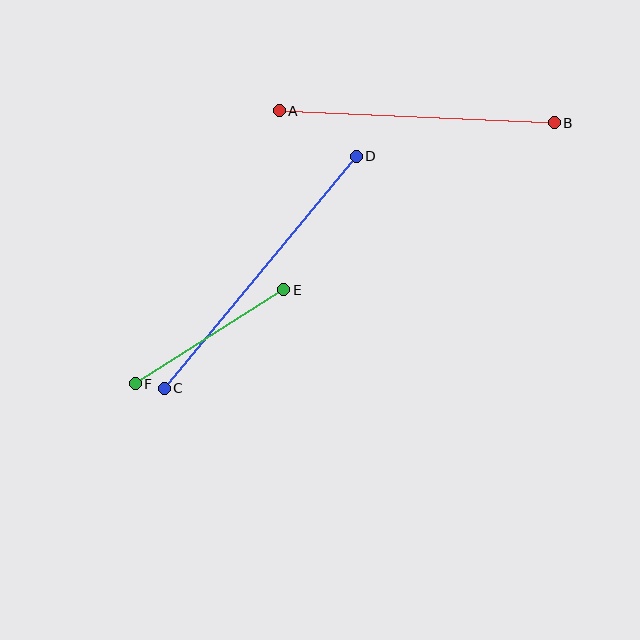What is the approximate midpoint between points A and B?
The midpoint is at approximately (417, 117) pixels.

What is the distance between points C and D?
The distance is approximately 301 pixels.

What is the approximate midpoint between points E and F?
The midpoint is at approximately (210, 337) pixels.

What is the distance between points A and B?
The distance is approximately 276 pixels.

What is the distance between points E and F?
The distance is approximately 176 pixels.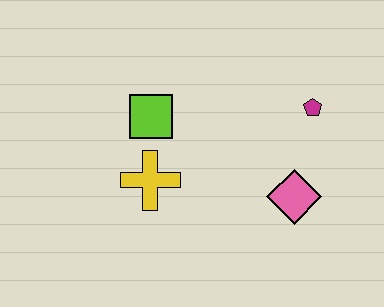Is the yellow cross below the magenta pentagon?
Yes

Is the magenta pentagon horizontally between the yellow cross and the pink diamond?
No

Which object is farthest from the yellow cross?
The magenta pentagon is farthest from the yellow cross.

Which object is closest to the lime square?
The yellow cross is closest to the lime square.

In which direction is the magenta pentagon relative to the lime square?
The magenta pentagon is to the right of the lime square.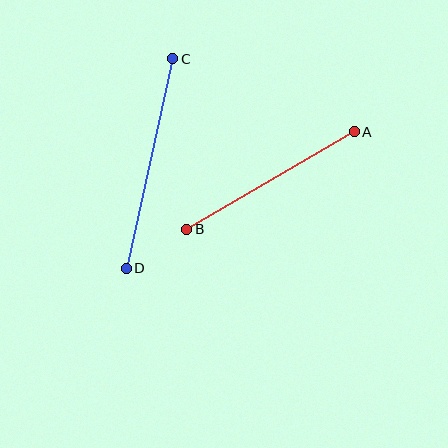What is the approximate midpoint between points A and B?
The midpoint is at approximately (271, 181) pixels.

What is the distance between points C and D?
The distance is approximately 214 pixels.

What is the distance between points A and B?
The distance is approximately 194 pixels.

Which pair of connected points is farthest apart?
Points C and D are farthest apart.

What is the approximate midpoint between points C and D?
The midpoint is at approximately (150, 163) pixels.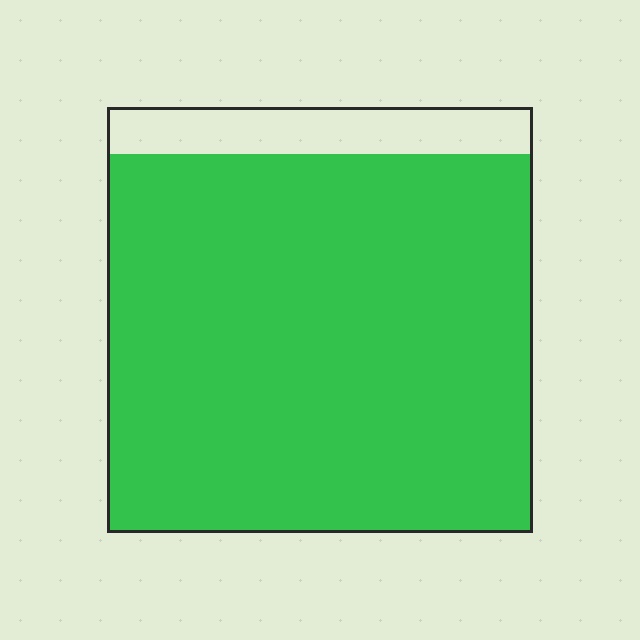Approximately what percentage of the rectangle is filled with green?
Approximately 90%.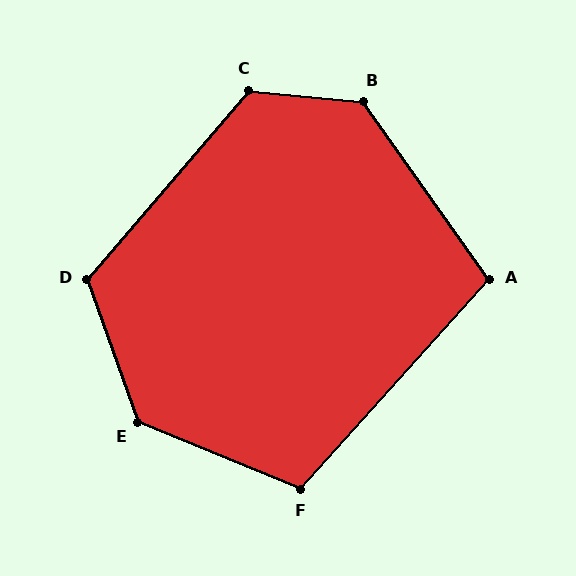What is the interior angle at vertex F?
Approximately 110 degrees (obtuse).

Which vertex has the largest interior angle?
E, at approximately 132 degrees.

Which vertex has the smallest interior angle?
A, at approximately 103 degrees.